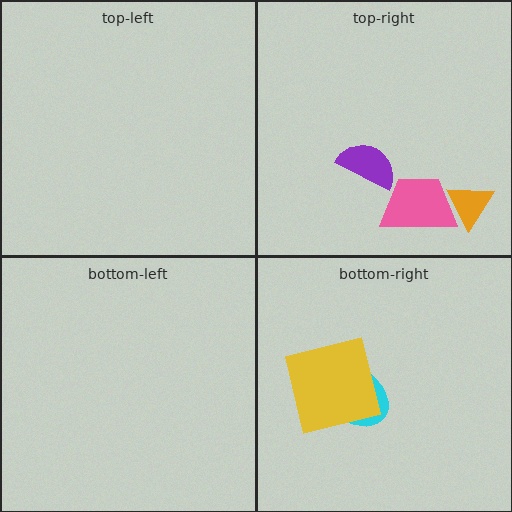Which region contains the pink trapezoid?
The top-right region.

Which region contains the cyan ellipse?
The bottom-right region.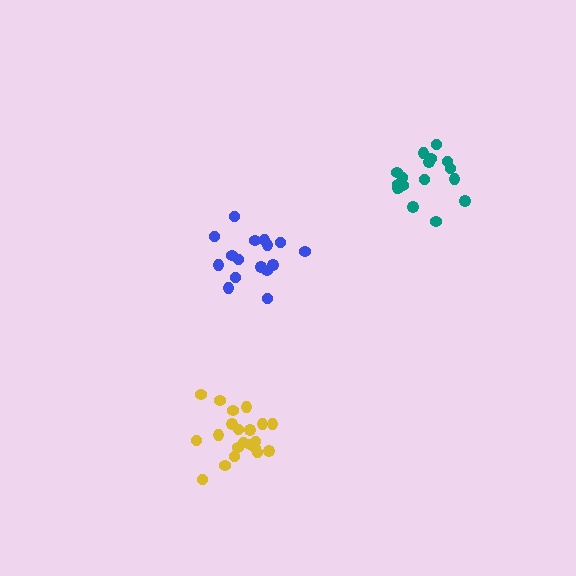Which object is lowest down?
The yellow cluster is bottommost.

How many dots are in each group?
Group 1: 17 dots, Group 2: 16 dots, Group 3: 21 dots (54 total).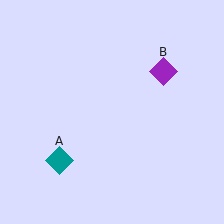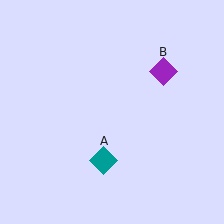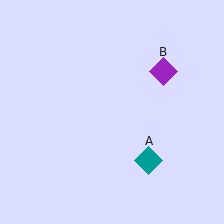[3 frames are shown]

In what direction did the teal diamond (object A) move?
The teal diamond (object A) moved right.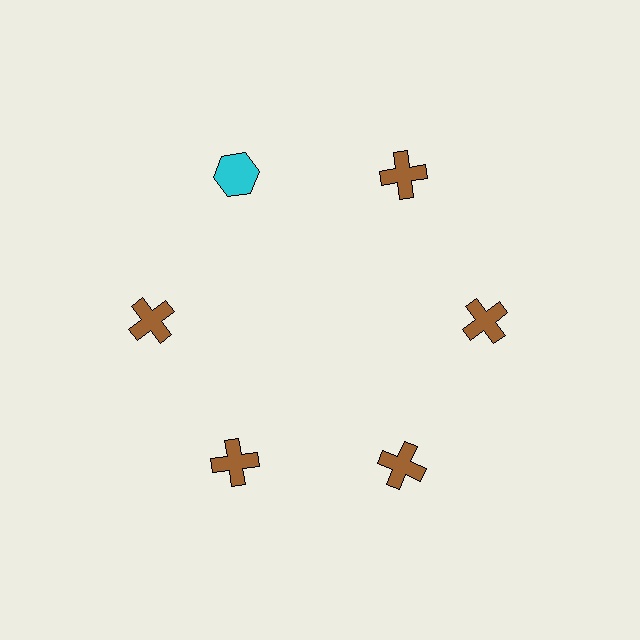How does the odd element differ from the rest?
It differs in both color (cyan instead of brown) and shape (hexagon instead of cross).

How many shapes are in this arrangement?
There are 6 shapes arranged in a ring pattern.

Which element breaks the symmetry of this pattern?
The cyan hexagon at roughly the 11 o'clock position breaks the symmetry. All other shapes are brown crosses.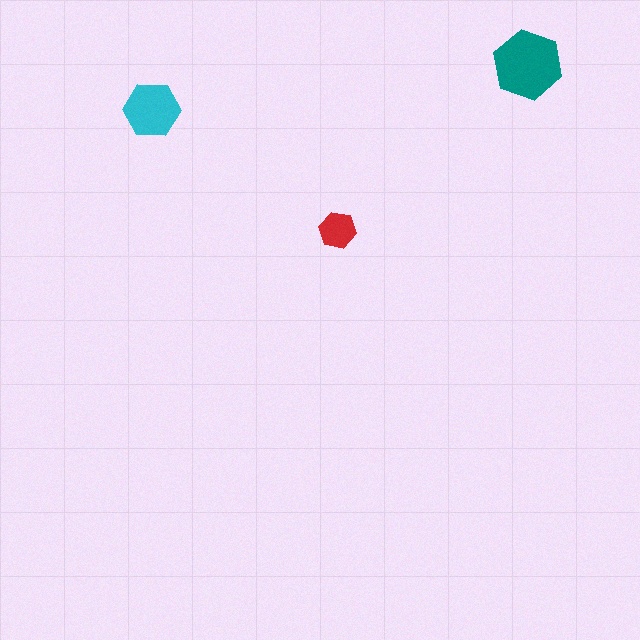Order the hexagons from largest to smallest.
the teal one, the cyan one, the red one.